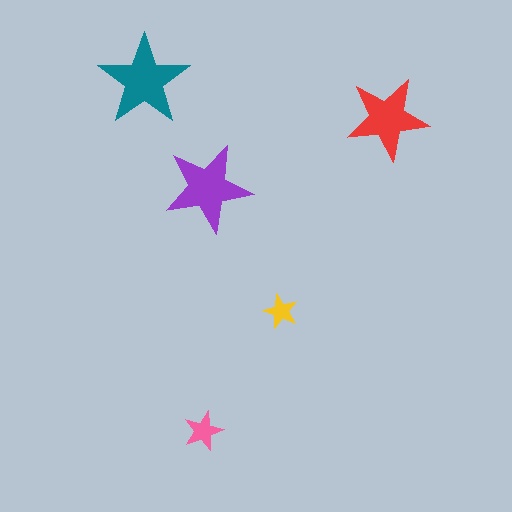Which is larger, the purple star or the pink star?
The purple one.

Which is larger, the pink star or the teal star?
The teal one.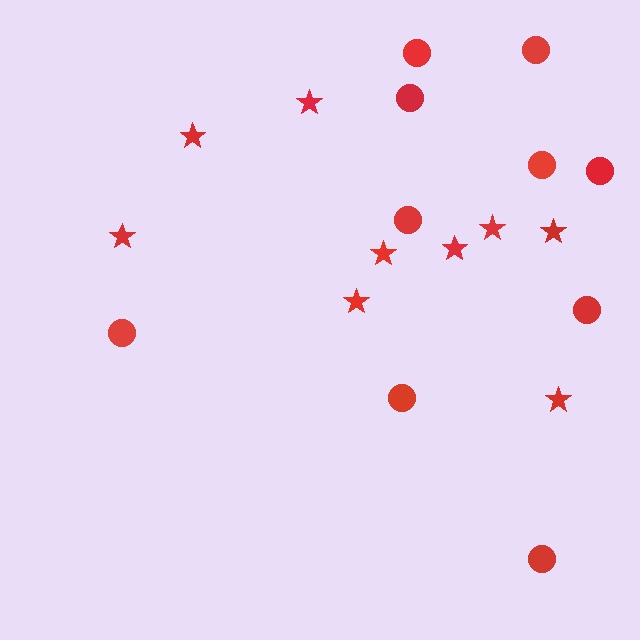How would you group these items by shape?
There are 2 groups: one group of circles (10) and one group of stars (9).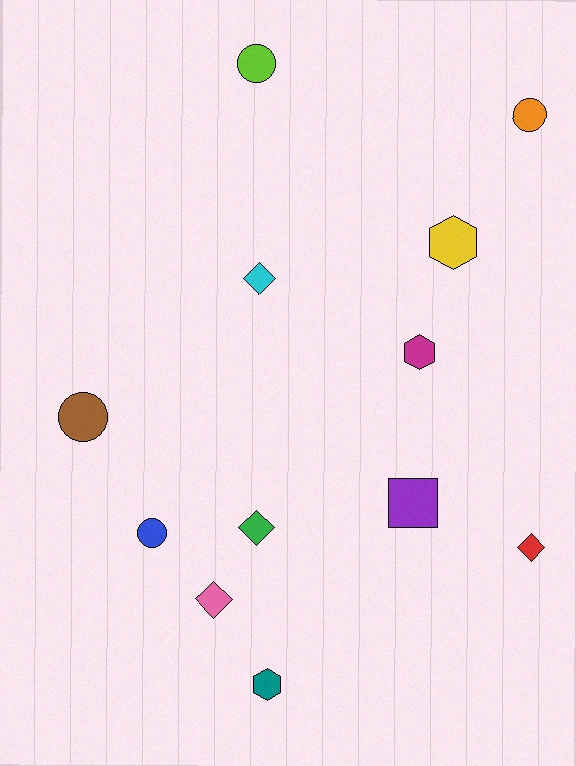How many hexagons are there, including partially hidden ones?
There are 3 hexagons.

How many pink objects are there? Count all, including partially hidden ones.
There is 1 pink object.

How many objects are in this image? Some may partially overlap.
There are 12 objects.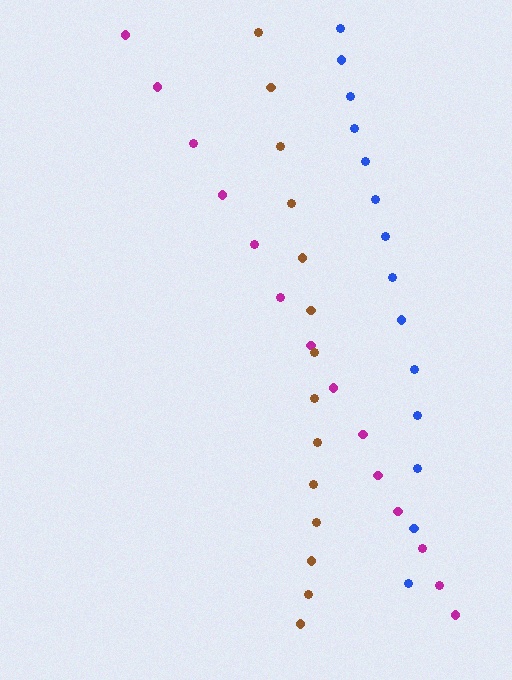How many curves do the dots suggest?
There are 3 distinct paths.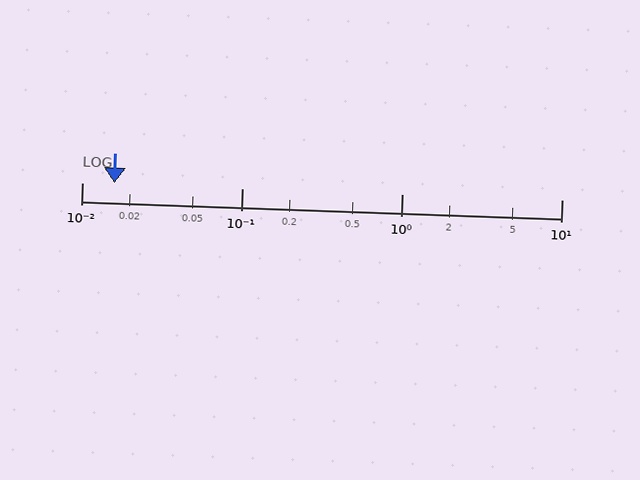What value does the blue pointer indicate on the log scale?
The pointer indicates approximately 0.016.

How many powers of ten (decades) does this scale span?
The scale spans 3 decades, from 0.01 to 10.